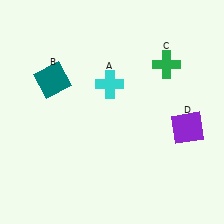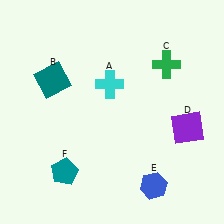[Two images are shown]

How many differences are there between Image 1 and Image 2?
There are 2 differences between the two images.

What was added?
A blue hexagon (E), a teal pentagon (F) were added in Image 2.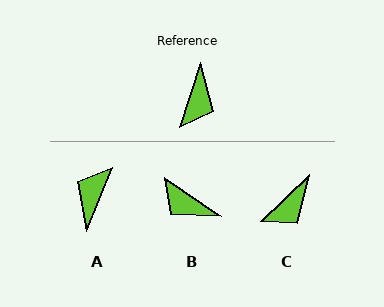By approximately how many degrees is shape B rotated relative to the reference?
Approximately 107 degrees clockwise.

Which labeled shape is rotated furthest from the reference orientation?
A, about 175 degrees away.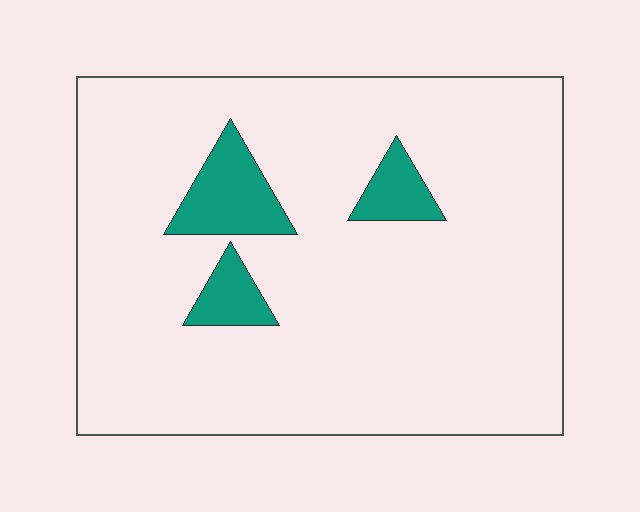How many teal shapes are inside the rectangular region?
3.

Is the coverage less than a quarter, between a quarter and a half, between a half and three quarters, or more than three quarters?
Less than a quarter.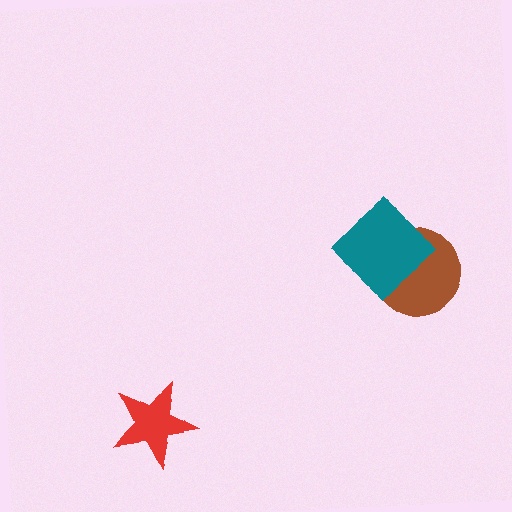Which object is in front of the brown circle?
The teal diamond is in front of the brown circle.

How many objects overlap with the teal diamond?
1 object overlaps with the teal diamond.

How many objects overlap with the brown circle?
1 object overlaps with the brown circle.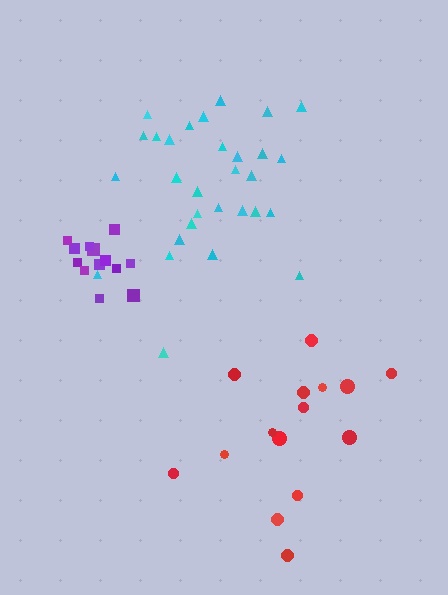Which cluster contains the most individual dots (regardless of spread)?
Cyan (31).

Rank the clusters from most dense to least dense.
purple, cyan, red.